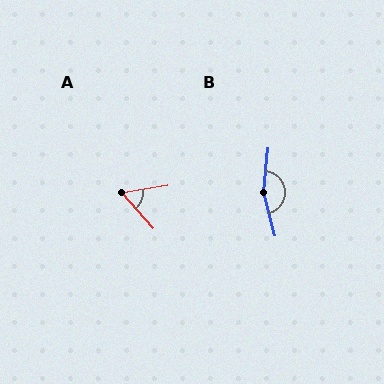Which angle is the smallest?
A, at approximately 57 degrees.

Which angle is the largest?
B, at approximately 160 degrees.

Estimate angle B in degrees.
Approximately 160 degrees.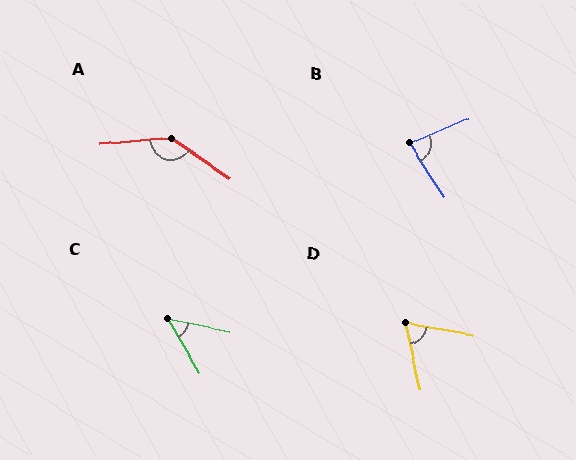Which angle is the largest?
A, at approximately 140 degrees.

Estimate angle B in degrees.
Approximately 79 degrees.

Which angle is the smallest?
C, at approximately 48 degrees.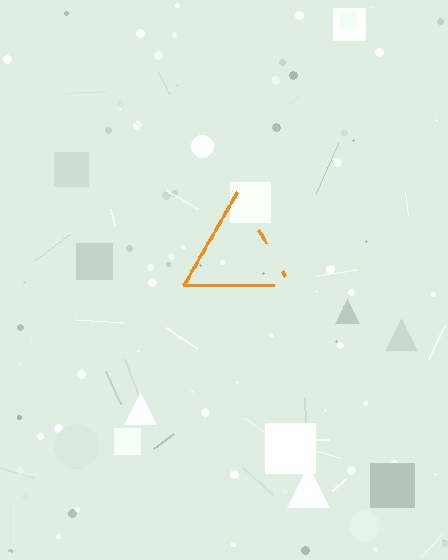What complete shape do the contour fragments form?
The contour fragments form a triangle.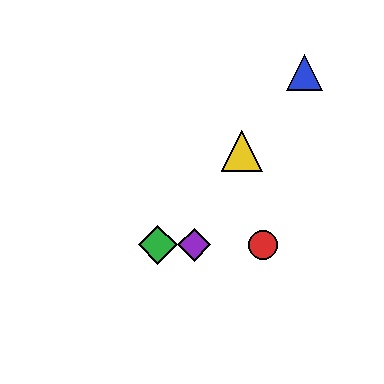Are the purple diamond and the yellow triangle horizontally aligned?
No, the purple diamond is at y≈245 and the yellow triangle is at y≈151.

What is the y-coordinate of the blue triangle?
The blue triangle is at y≈72.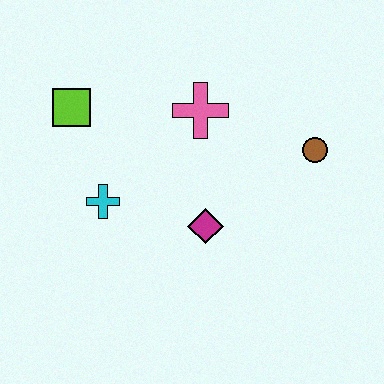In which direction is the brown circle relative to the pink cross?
The brown circle is to the right of the pink cross.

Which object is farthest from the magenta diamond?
The lime square is farthest from the magenta diamond.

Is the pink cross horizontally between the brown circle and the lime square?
Yes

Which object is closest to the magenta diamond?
The cyan cross is closest to the magenta diamond.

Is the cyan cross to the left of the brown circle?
Yes